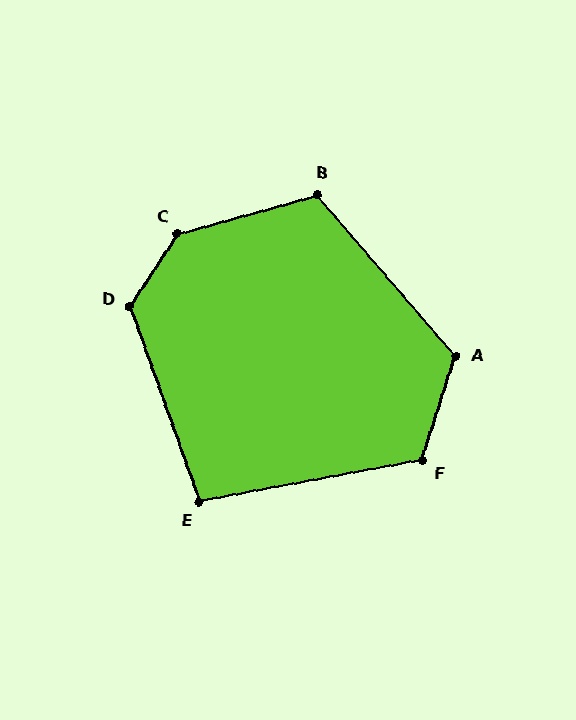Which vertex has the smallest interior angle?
E, at approximately 99 degrees.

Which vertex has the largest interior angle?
C, at approximately 139 degrees.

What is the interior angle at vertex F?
Approximately 118 degrees (obtuse).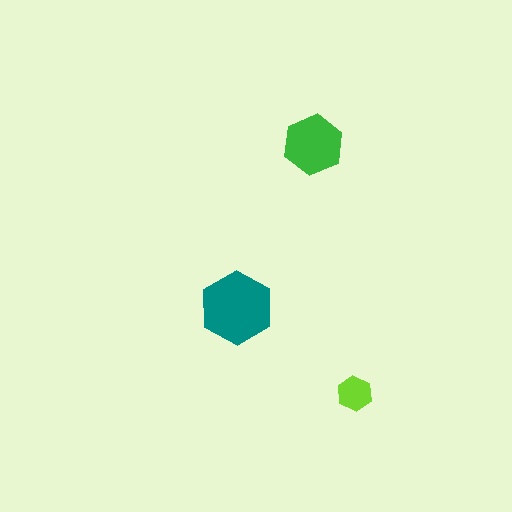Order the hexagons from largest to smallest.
the teal one, the green one, the lime one.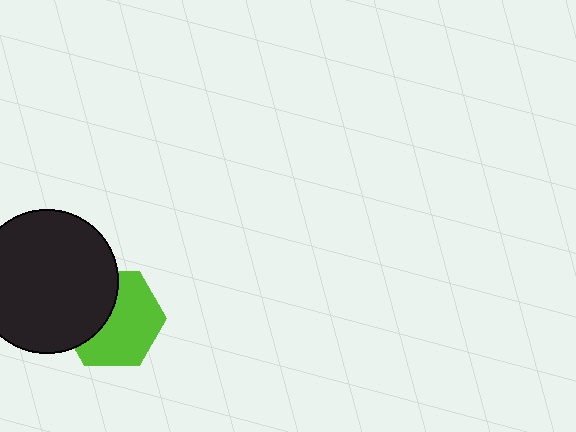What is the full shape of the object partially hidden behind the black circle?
The partially hidden object is a lime hexagon.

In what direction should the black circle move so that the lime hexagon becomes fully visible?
The black circle should move left. That is the shortest direction to clear the overlap and leave the lime hexagon fully visible.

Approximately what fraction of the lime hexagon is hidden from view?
Roughly 39% of the lime hexagon is hidden behind the black circle.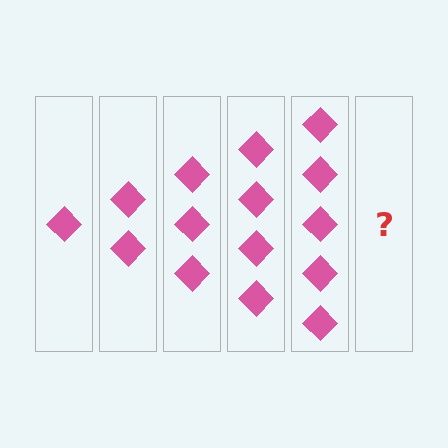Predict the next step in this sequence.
The next step is 6 diamonds.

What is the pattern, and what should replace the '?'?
The pattern is that each step adds one more diamond. The '?' should be 6 diamonds.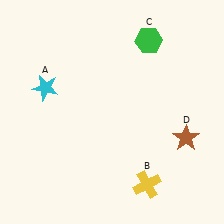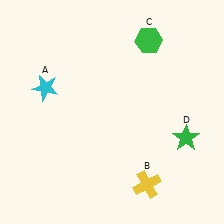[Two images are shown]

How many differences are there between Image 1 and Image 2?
There is 1 difference between the two images.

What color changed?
The star (D) changed from brown in Image 1 to green in Image 2.